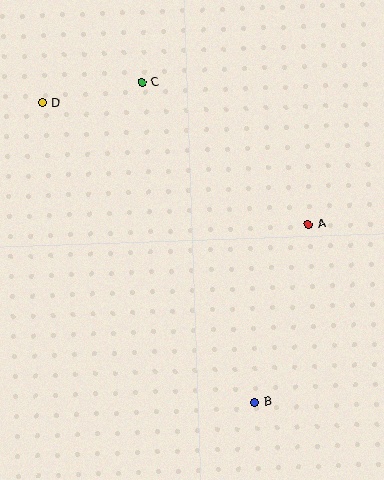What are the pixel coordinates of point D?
Point D is at (42, 103).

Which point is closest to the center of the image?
Point A at (308, 224) is closest to the center.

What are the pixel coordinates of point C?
Point C is at (142, 82).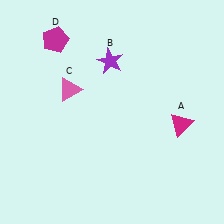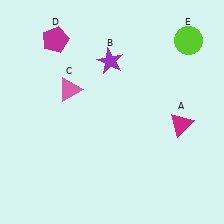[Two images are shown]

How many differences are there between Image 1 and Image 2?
There is 1 difference between the two images.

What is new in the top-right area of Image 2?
A lime circle (E) was added in the top-right area of Image 2.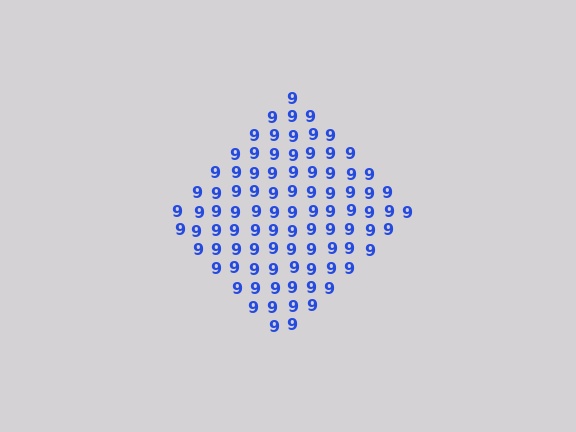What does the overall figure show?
The overall figure shows a diamond.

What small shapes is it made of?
It is made of small digit 9's.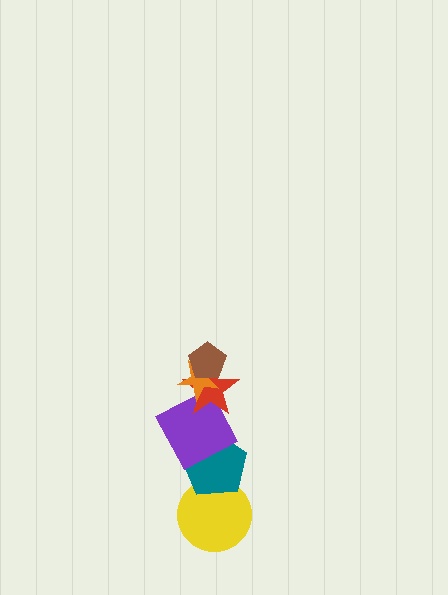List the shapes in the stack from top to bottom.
From top to bottom: the brown pentagon, the orange star, the red star, the purple square, the teal pentagon, the yellow circle.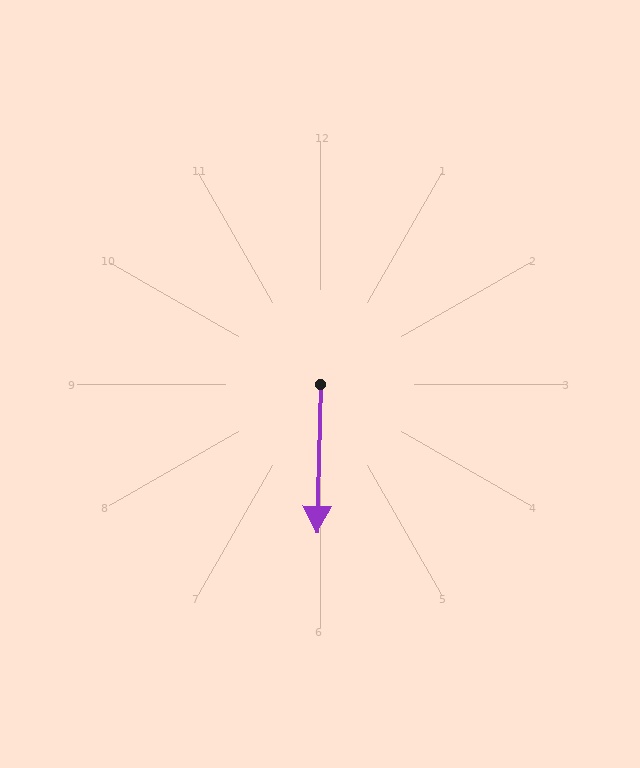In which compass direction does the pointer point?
South.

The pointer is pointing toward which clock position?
Roughly 6 o'clock.